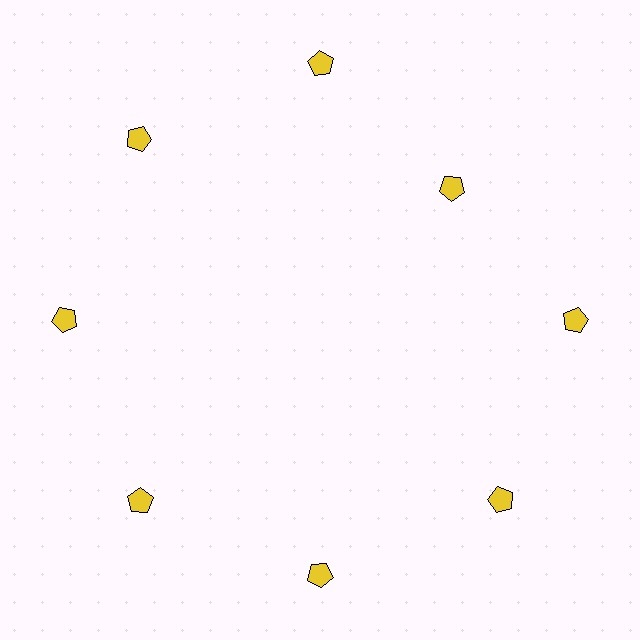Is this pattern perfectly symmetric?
No. The 8 yellow pentagons are arranged in a ring, but one element near the 2 o'clock position is pulled inward toward the center, breaking the 8-fold rotational symmetry.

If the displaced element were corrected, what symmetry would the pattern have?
It would have 8-fold rotational symmetry — the pattern would map onto itself every 45 degrees.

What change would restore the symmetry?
The symmetry would be restored by moving it outward, back onto the ring so that all 8 pentagons sit at equal angles and equal distance from the center.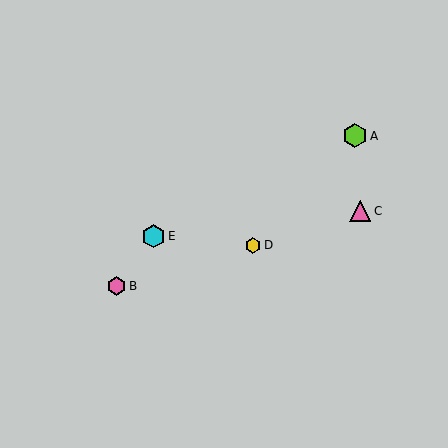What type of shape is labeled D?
Shape D is a yellow hexagon.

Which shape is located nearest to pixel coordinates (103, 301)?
The pink hexagon (labeled B) at (117, 286) is nearest to that location.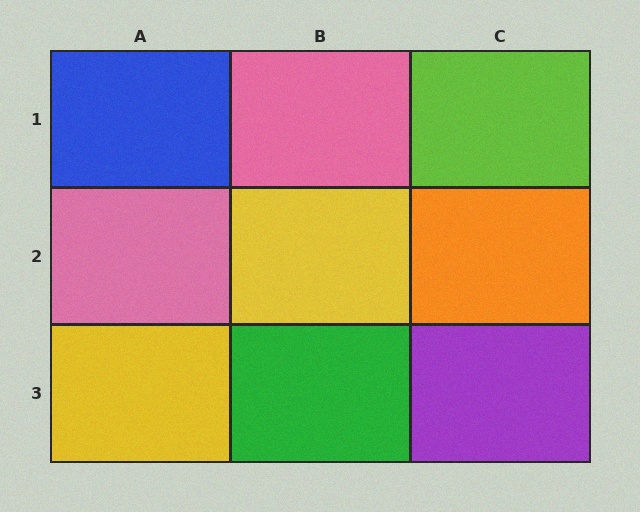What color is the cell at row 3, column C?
Purple.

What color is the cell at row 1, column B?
Pink.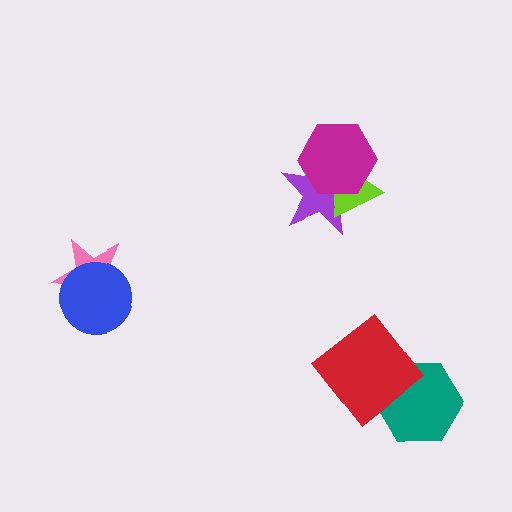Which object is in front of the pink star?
The blue circle is in front of the pink star.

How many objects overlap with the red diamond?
1 object overlaps with the red diamond.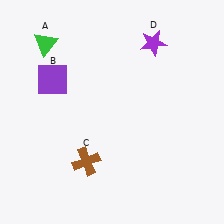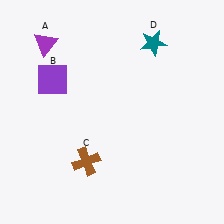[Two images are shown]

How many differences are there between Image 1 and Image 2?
There are 2 differences between the two images.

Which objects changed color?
A changed from green to purple. D changed from purple to teal.